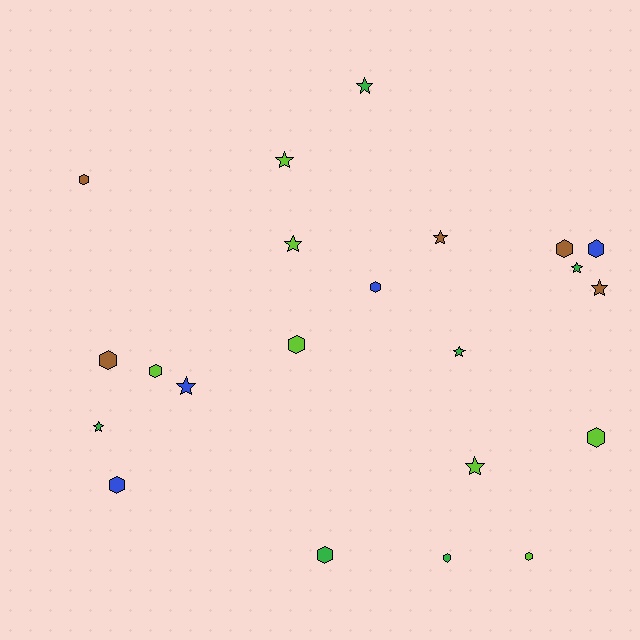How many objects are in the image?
There are 22 objects.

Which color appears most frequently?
Lime, with 7 objects.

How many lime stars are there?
There are 3 lime stars.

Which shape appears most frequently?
Hexagon, with 12 objects.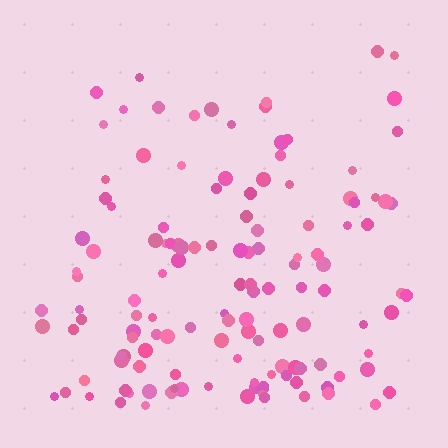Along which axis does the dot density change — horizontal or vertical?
Vertical.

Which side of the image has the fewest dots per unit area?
The top.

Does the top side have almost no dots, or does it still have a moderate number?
Still a moderate number, just noticeably fewer than the bottom.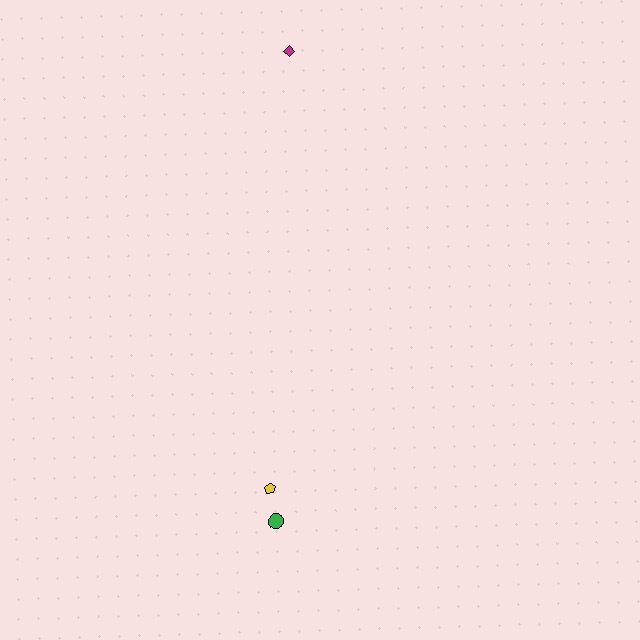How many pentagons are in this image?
There is 1 pentagon.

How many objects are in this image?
There are 3 objects.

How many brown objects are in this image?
There are no brown objects.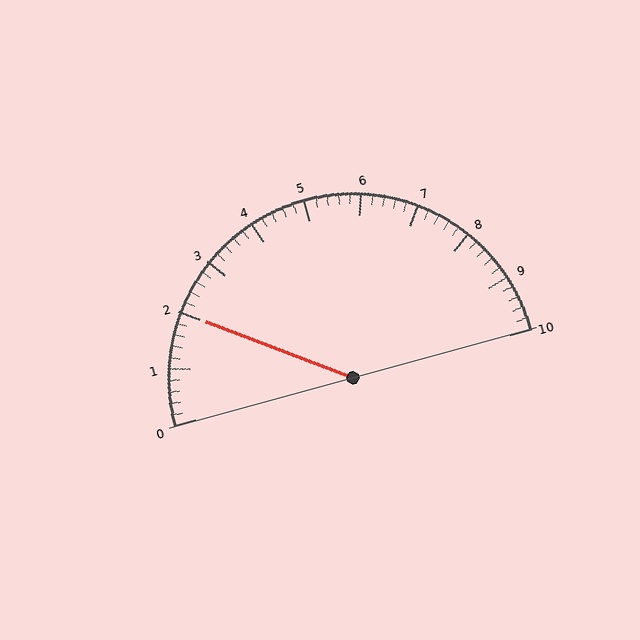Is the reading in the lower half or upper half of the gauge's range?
The reading is in the lower half of the range (0 to 10).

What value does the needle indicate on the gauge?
The needle indicates approximately 2.0.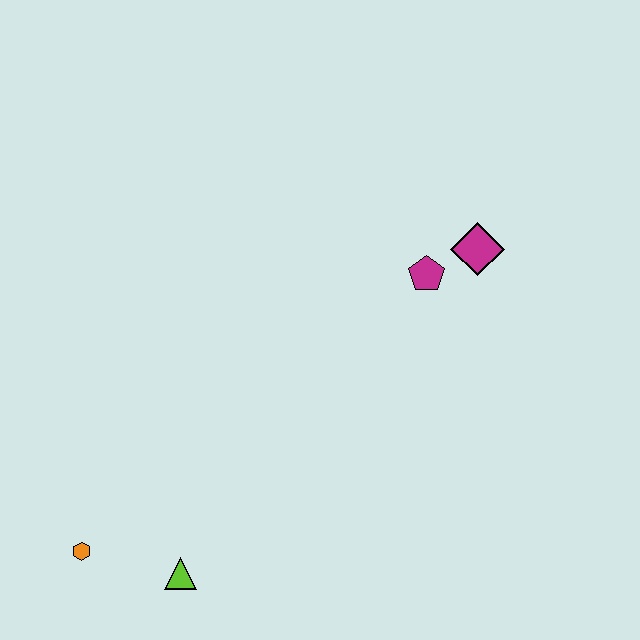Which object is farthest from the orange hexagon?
The magenta diamond is farthest from the orange hexagon.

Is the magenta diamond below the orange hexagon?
No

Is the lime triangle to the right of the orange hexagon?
Yes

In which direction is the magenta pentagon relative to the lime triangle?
The magenta pentagon is above the lime triangle.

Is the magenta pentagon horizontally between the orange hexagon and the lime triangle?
No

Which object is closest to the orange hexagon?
The lime triangle is closest to the orange hexagon.